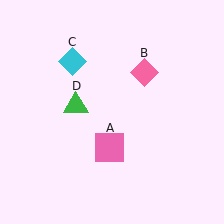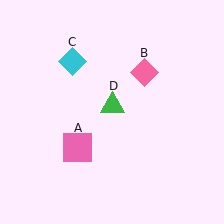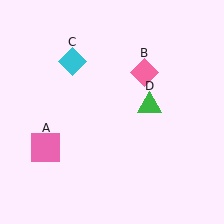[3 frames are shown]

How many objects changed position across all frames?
2 objects changed position: pink square (object A), green triangle (object D).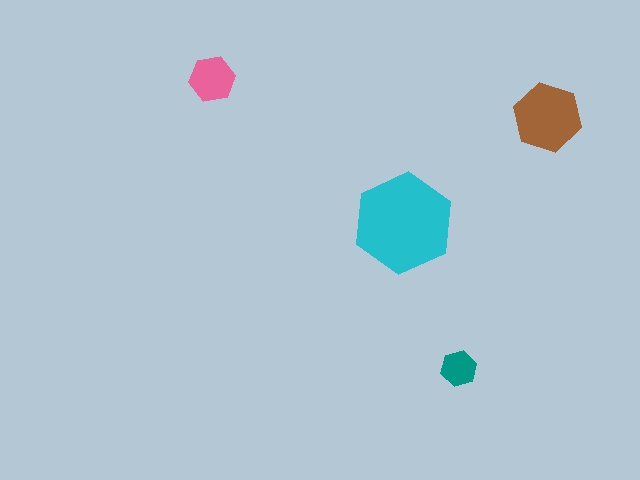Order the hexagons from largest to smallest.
the cyan one, the brown one, the pink one, the teal one.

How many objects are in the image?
There are 4 objects in the image.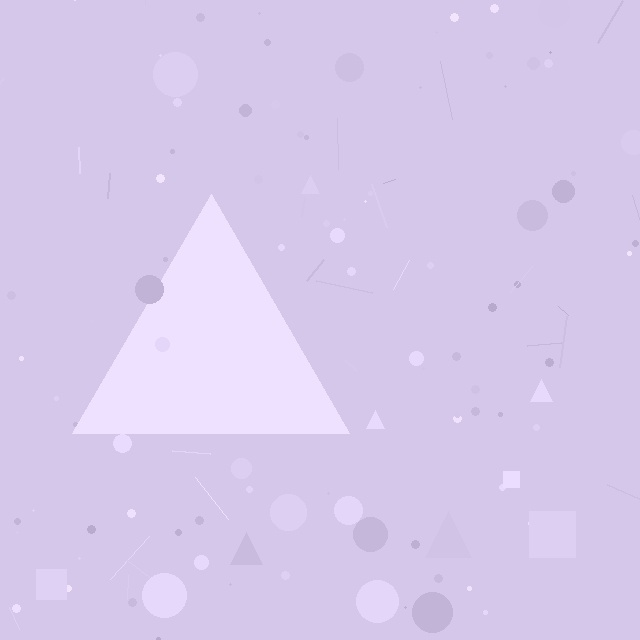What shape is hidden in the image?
A triangle is hidden in the image.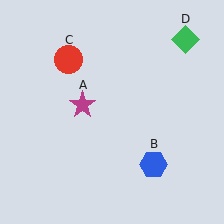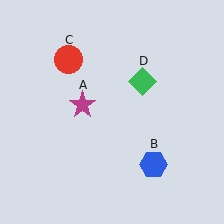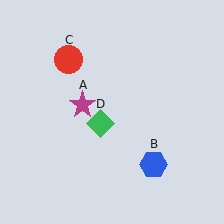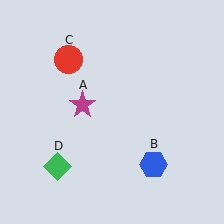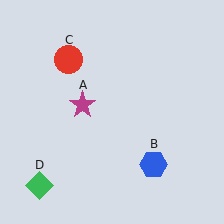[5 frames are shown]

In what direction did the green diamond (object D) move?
The green diamond (object D) moved down and to the left.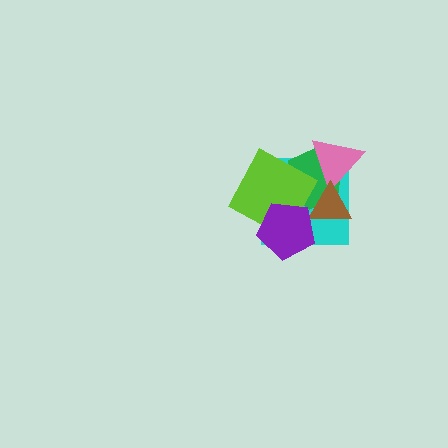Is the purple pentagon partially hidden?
No, no other shape covers it.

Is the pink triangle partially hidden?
Yes, it is partially covered by another shape.